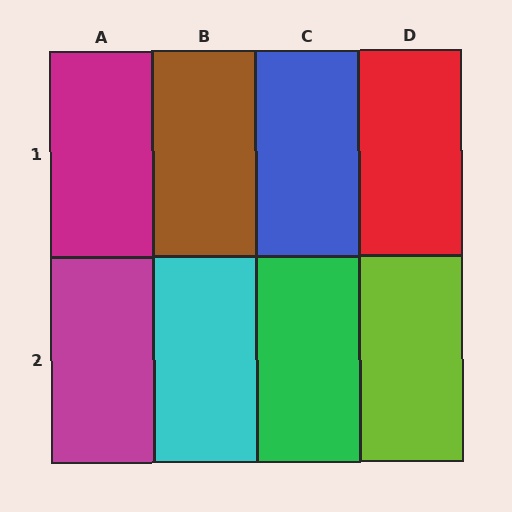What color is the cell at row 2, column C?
Green.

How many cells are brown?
1 cell is brown.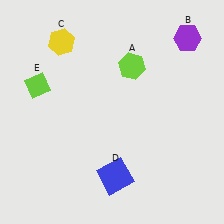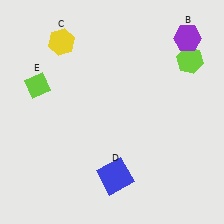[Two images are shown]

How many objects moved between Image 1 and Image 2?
1 object moved between the two images.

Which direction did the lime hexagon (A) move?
The lime hexagon (A) moved right.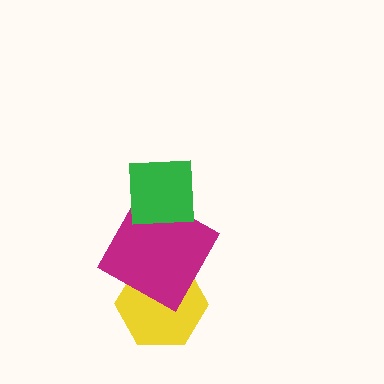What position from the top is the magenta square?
The magenta square is 2nd from the top.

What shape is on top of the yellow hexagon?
The magenta square is on top of the yellow hexagon.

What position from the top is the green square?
The green square is 1st from the top.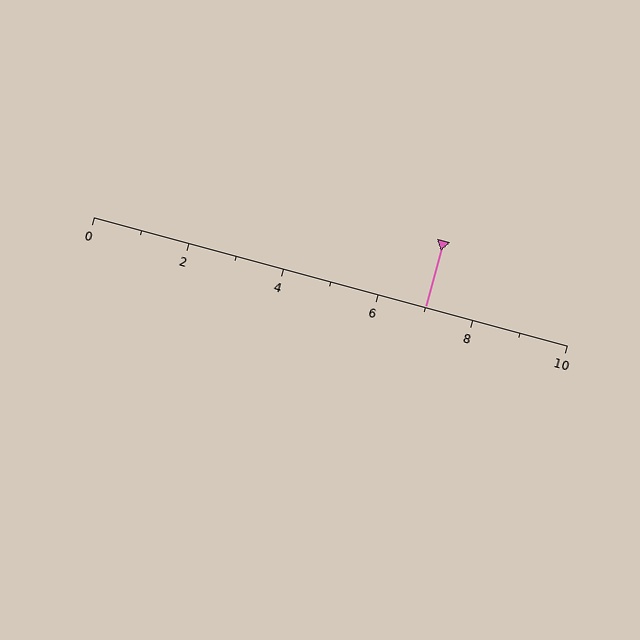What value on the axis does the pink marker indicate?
The marker indicates approximately 7.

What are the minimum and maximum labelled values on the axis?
The axis runs from 0 to 10.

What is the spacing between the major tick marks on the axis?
The major ticks are spaced 2 apart.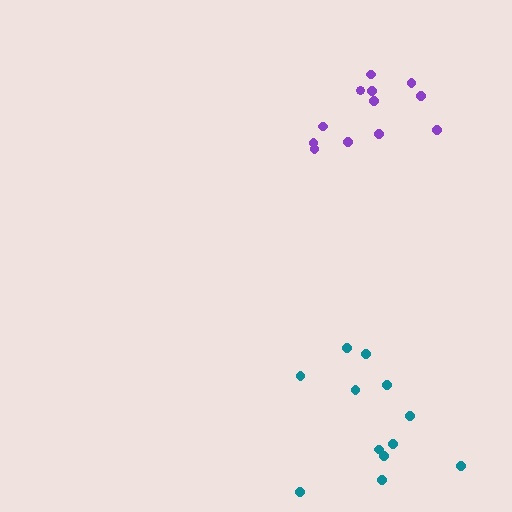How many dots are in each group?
Group 1: 12 dots, Group 2: 12 dots (24 total).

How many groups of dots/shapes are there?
There are 2 groups.